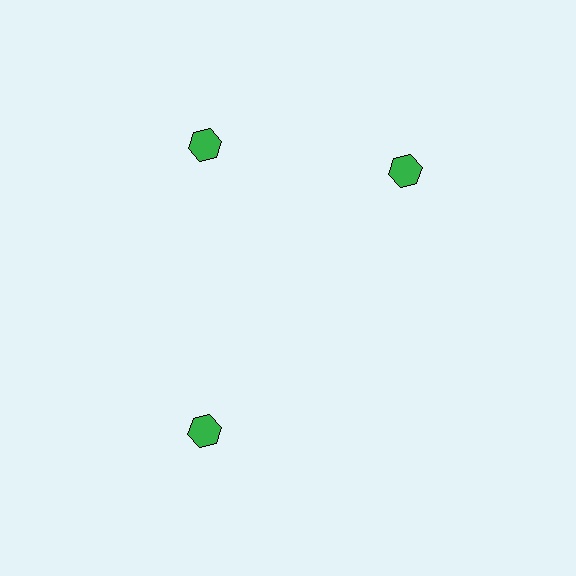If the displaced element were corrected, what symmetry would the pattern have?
It would have 3-fold rotational symmetry — the pattern would map onto itself every 120 degrees.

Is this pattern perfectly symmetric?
No. The 3 green hexagons are arranged in a ring, but one element near the 3 o'clock position is rotated out of alignment along the ring, breaking the 3-fold rotational symmetry.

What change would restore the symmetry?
The symmetry would be restored by rotating it back into even spacing with its neighbors so that all 3 hexagons sit at equal angles and equal distance from the center.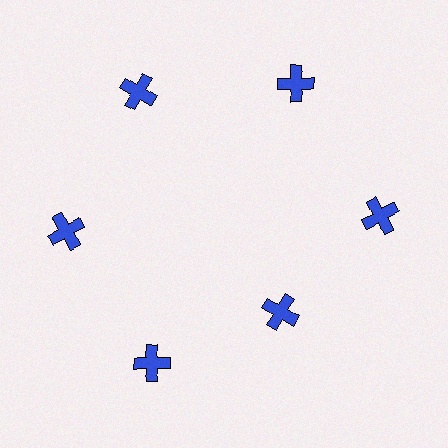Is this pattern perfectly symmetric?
No. The 6 blue crosses are arranged in a ring, but one element near the 5 o'clock position is pulled inward toward the center, breaking the 6-fold rotational symmetry.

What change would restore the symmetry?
The symmetry would be restored by moving it outward, back onto the ring so that all 6 crosses sit at equal angles and equal distance from the center.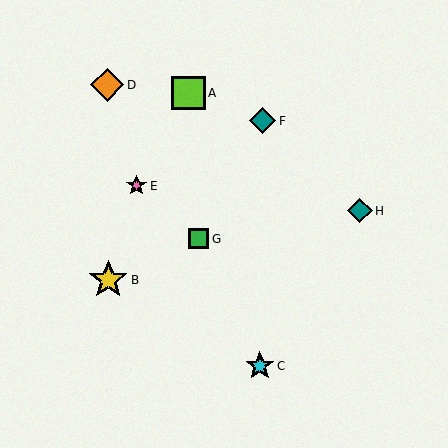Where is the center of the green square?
The center of the green square is at (199, 239).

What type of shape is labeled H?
Shape H is a teal diamond.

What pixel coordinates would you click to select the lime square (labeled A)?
Click at (189, 93) to select the lime square A.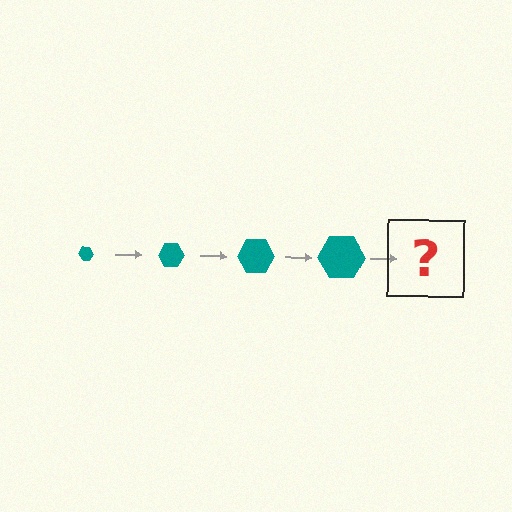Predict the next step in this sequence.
The next step is a teal hexagon, larger than the previous one.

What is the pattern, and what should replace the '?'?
The pattern is that the hexagon gets progressively larger each step. The '?' should be a teal hexagon, larger than the previous one.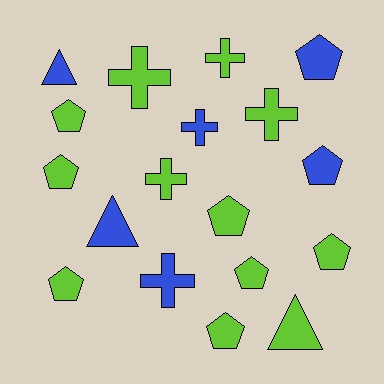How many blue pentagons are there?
There are 2 blue pentagons.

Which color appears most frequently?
Lime, with 12 objects.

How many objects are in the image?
There are 18 objects.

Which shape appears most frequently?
Pentagon, with 9 objects.